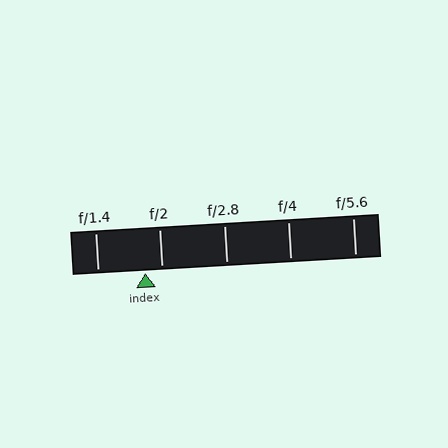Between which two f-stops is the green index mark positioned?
The index mark is between f/1.4 and f/2.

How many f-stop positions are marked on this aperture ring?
There are 5 f-stop positions marked.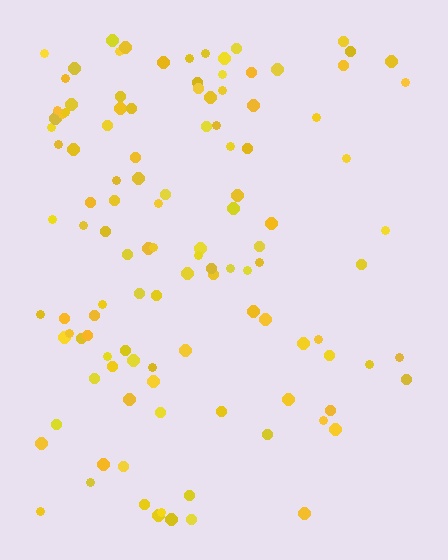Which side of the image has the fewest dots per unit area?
The right.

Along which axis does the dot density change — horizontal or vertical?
Horizontal.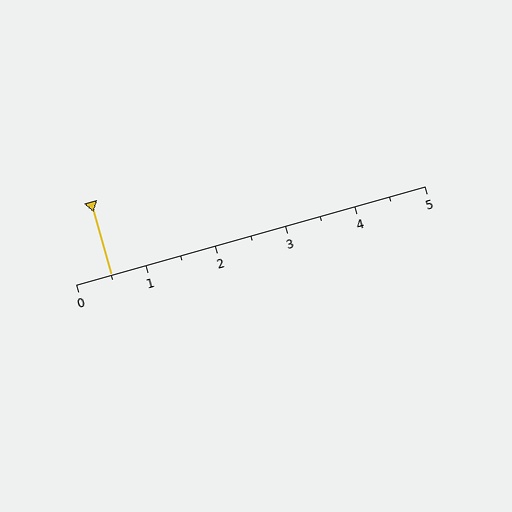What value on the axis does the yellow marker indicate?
The marker indicates approximately 0.5.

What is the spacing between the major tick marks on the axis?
The major ticks are spaced 1 apart.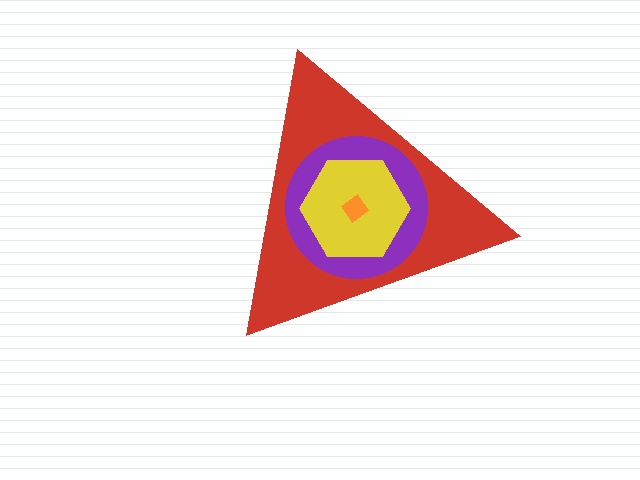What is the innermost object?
The orange diamond.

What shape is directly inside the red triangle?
The purple circle.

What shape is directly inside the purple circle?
The yellow hexagon.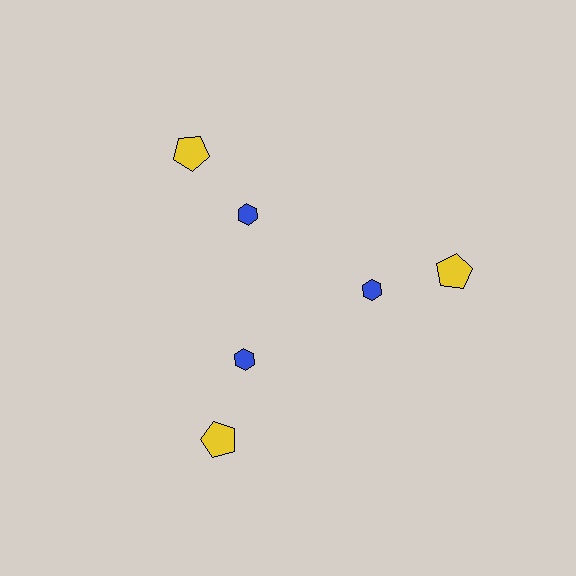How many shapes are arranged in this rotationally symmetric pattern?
There are 6 shapes, arranged in 3 groups of 2.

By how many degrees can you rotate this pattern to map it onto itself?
The pattern maps onto itself every 120 degrees of rotation.